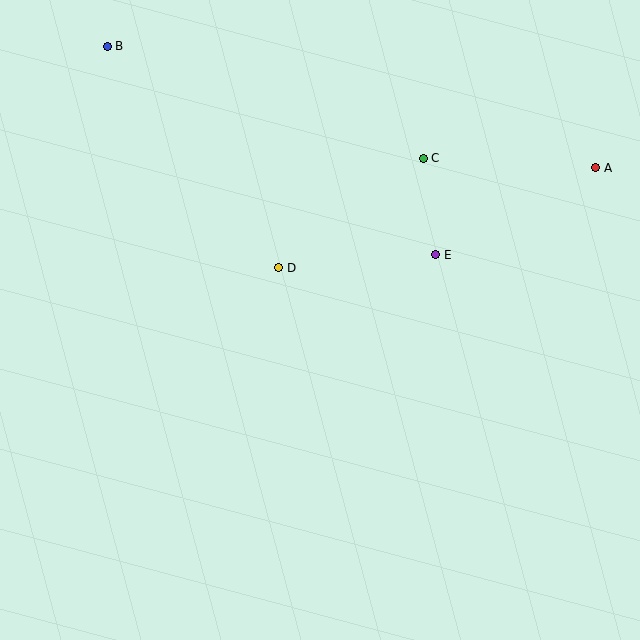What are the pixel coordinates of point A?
Point A is at (596, 168).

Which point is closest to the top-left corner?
Point B is closest to the top-left corner.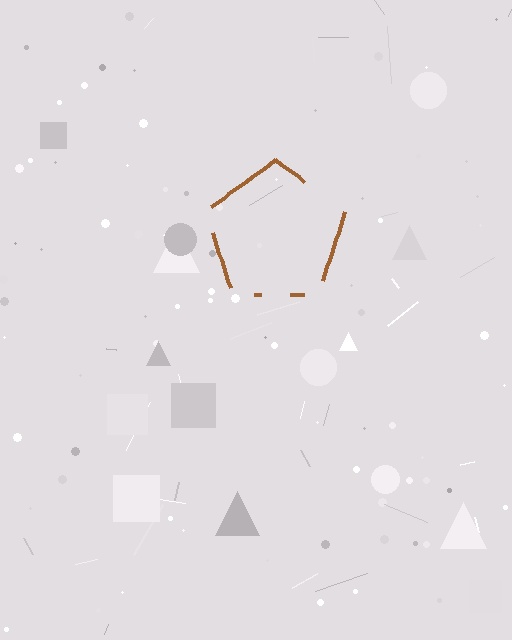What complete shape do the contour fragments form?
The contour fragments form a pentagon.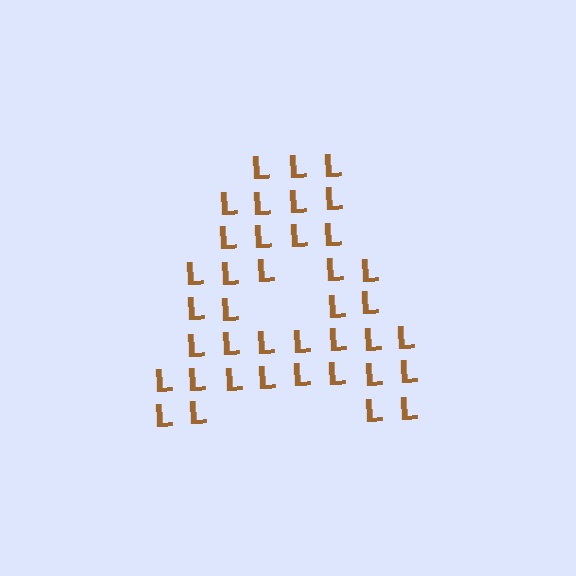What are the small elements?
The small elements are letter L's.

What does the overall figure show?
The overall figure shows the letter A.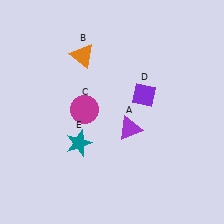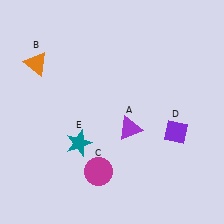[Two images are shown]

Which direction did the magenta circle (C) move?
The magenta circle (C) moved down.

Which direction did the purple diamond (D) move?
The purple diamond (D) moved down.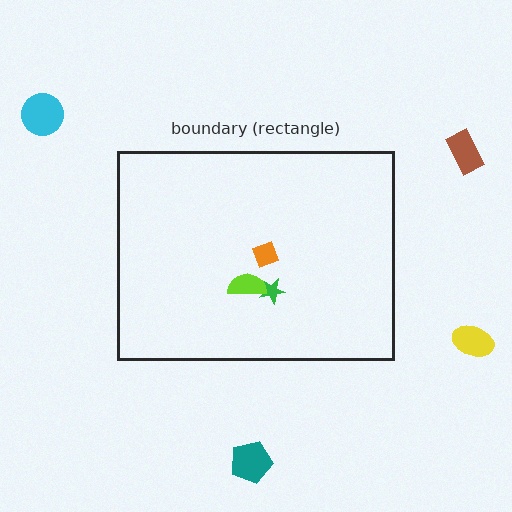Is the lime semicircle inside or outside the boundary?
Inside.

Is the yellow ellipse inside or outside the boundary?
Outside.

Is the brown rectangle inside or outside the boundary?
Outside.